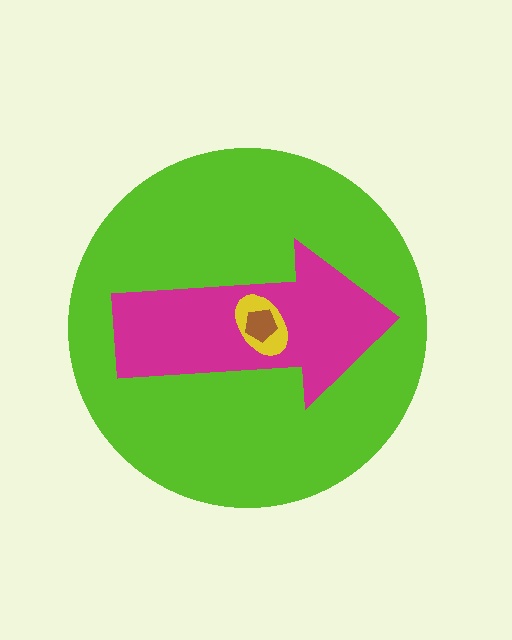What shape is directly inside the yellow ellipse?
The brown pentagon.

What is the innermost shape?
The brown pentagon.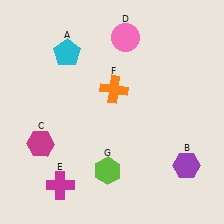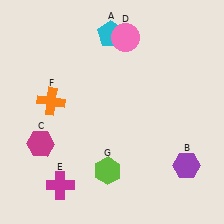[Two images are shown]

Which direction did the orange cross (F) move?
The orange cross (F) moved left.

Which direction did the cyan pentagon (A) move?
The cyan pentagon (A) moved right.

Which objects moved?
The objects that moved are: the cyan pentagon (A), the orange cross (F).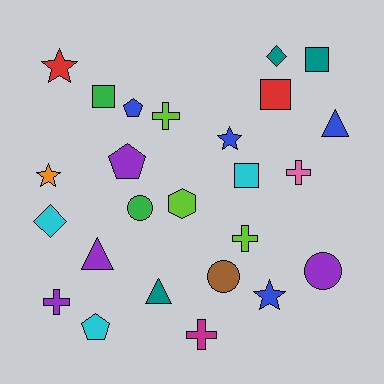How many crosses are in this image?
There are 5 crosses.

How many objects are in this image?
There are 25 objects.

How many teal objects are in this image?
There are 3 teal objects.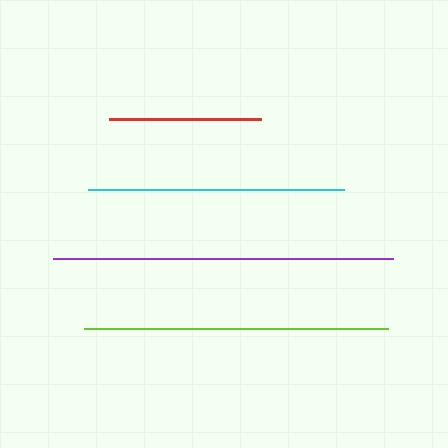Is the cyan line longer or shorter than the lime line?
The lime line is longer than the cyan line.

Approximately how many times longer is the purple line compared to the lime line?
The purple line is approximately 1.1 times the length of the lime line.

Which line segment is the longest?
The purple line is the longest at approximately 340 pixels.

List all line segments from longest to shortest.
From longest to shortest: purple, lime, cyan, red.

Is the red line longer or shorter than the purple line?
The purple line is longer than the red line.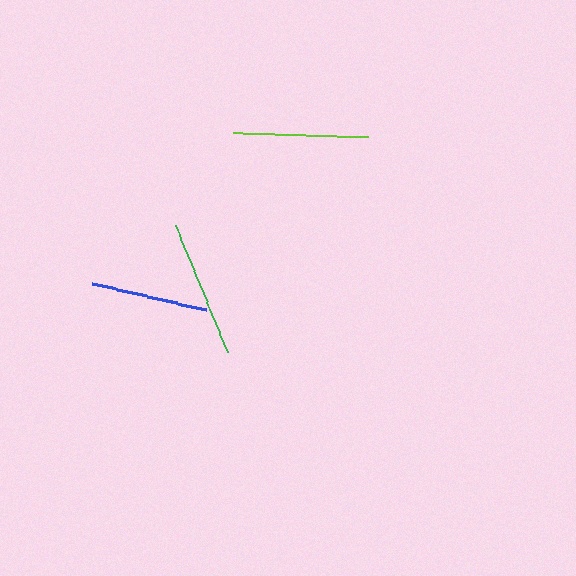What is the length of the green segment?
The green segment is approximately 137 pixels long.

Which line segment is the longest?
The green line is the longest at approximately 137 pixels.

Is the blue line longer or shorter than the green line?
The green line is longer than the blue line.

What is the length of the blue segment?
The blue segment is approximately 117 pixels long.